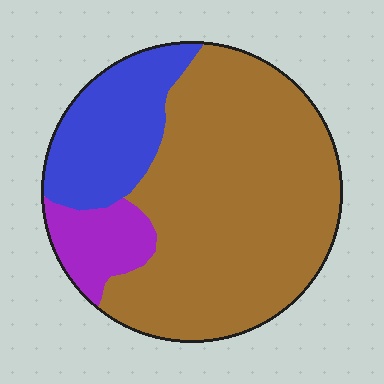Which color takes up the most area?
Brown, at roughly 70%.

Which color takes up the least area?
Purple, at roughly 10%.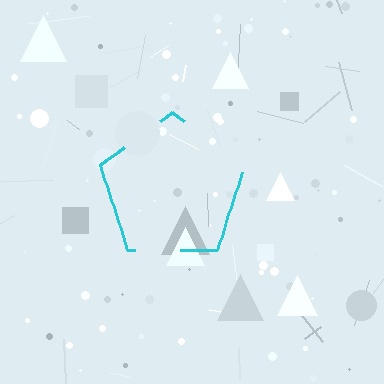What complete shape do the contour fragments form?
The contour fragments form a pentagon.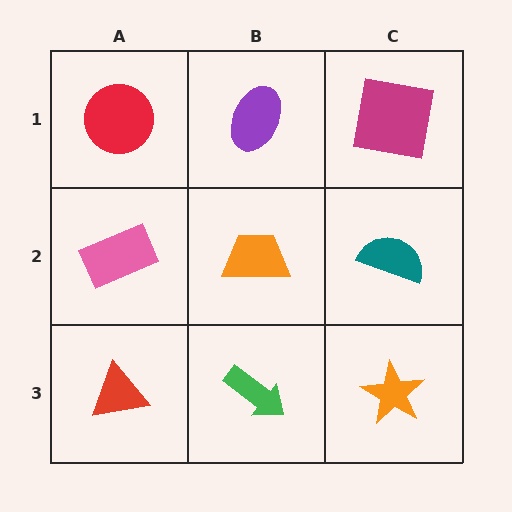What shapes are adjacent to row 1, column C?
A teal semicircle (row 2, column C), a purple ellipse (row 1, column B).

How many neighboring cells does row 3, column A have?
2.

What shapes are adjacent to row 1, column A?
A pink rectangle (row 2, column A), a purple ellipse (row 1, column B).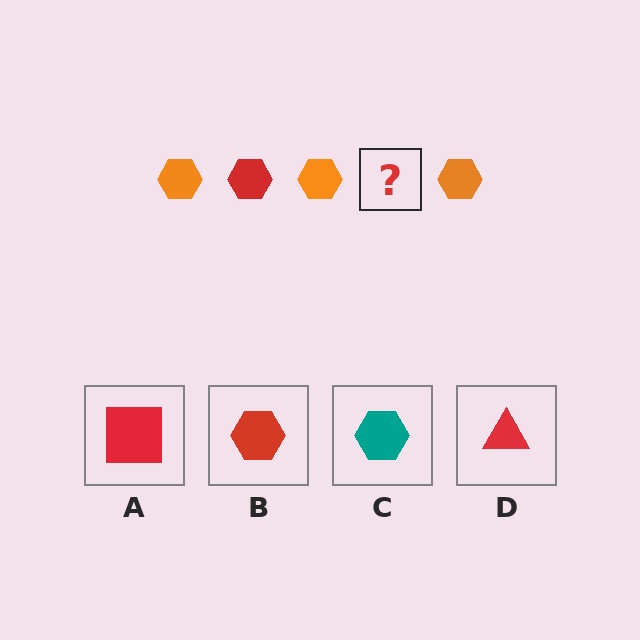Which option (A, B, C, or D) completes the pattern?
B.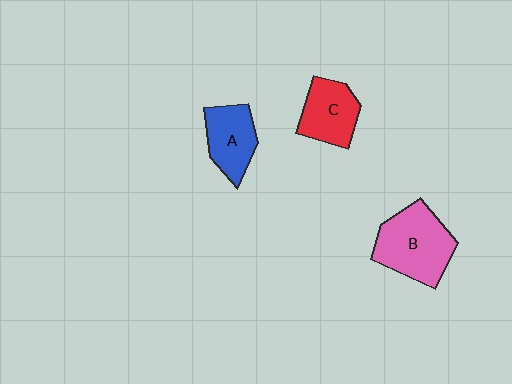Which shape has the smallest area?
Shape A (blue).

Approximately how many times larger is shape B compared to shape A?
Approximately 1.5 times.